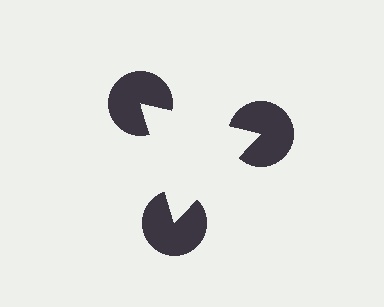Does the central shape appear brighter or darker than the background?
It typically appears slightly brighter than the background, even though no actual brightness change is drawn.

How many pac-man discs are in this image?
There are 3 — one at each vertex of the illusory triangle.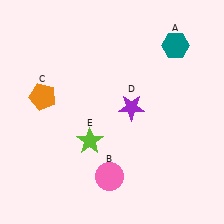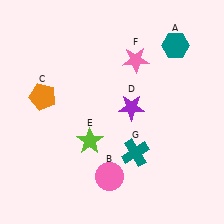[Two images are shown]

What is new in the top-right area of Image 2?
A pink star (F) was added in the top-right area of Image 2.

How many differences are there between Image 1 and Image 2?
There are 2 differences between the two images.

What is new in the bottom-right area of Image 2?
A teal cross (G) was added in the bottom-right area of Image 2.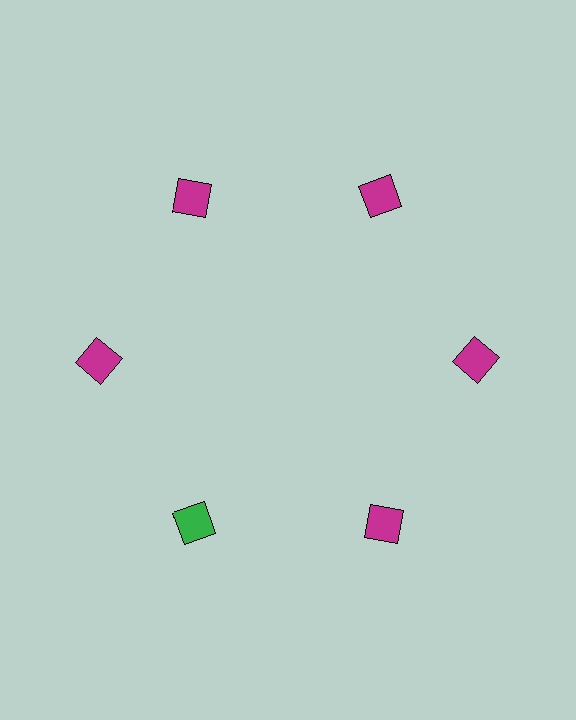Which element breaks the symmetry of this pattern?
The green square at roughly the 7 o'clock position breaks the symmetry. All other shapes are magenta squares.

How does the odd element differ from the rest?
It has a different color: green instead of magenta.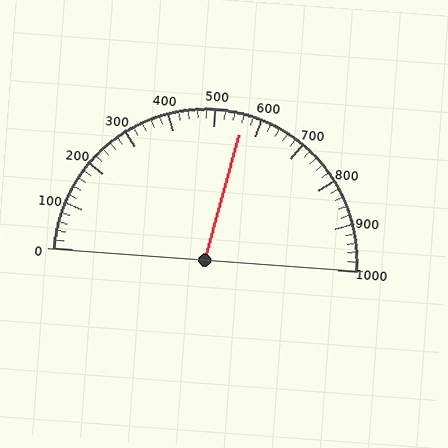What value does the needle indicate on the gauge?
The needle indicates approximately 560.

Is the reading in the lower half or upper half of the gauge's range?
The reading is in the upper half of the range (0 to 1000).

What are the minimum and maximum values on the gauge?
The gauge ranges from 0 to 1000.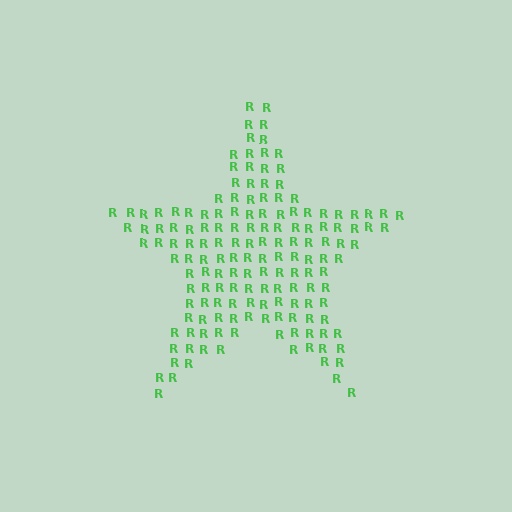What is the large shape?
The large shape is a star.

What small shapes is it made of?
It is made of small letter R's.